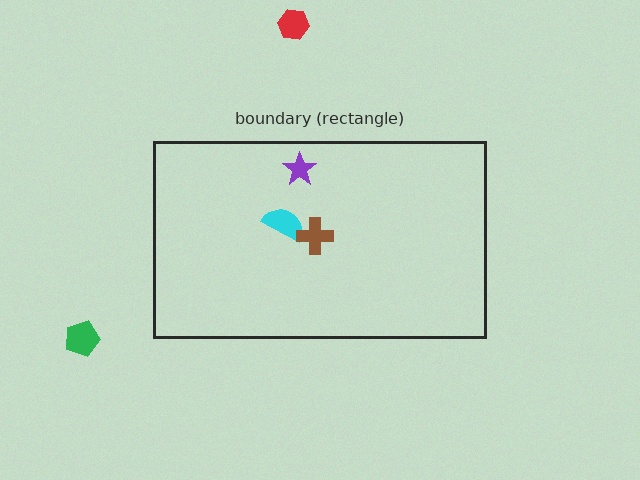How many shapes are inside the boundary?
3 inside, 2 outside.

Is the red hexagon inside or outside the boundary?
Outside.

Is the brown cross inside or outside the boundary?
Inside.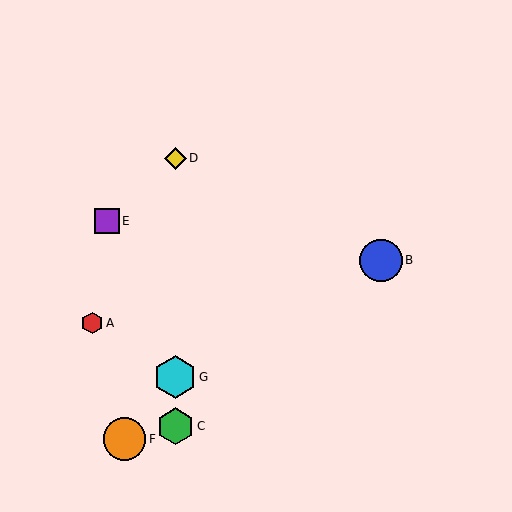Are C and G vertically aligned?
Yes, both are at x≈175.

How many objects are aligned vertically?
3 objects (C, D, G) are aligned vertically.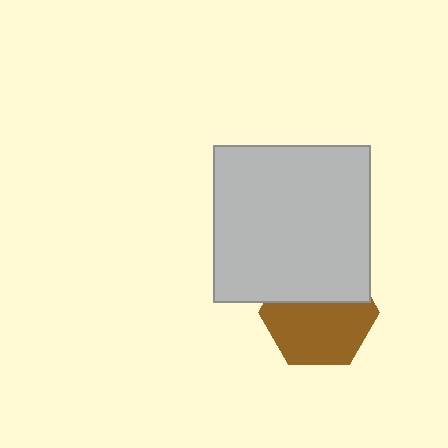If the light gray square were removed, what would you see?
You would see the complete brown hexagon.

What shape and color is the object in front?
The object in front is a light gray square.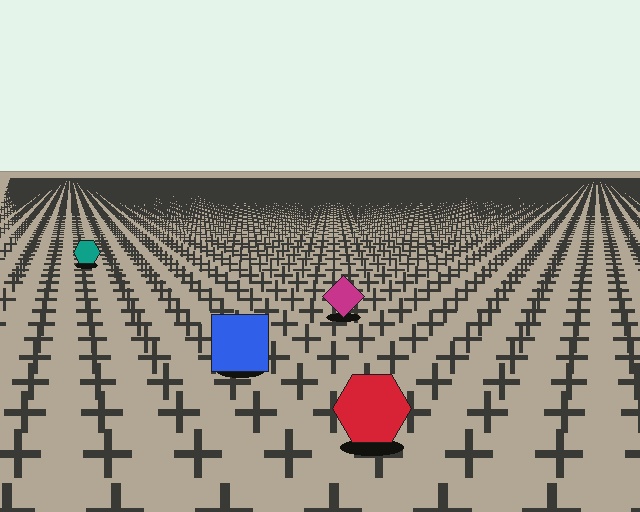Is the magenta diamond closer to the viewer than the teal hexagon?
Yes. The magenta diamond is closer — you can tell from the texture gradient: the ground texture is coarser near it.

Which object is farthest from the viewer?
The teal hexagon is farthest from the viewer. It appears smaller and the ground texture around it is denser.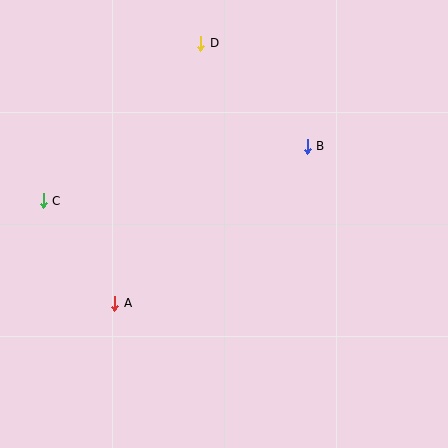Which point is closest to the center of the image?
Point B at (307, 146) is closest to the center.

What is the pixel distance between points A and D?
The distance between A and D is 274 pixels.